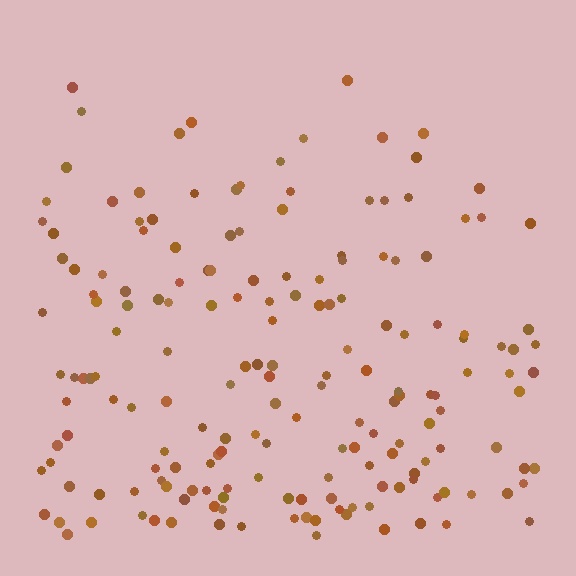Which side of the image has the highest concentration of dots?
The bottom.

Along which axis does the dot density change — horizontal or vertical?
Vertical.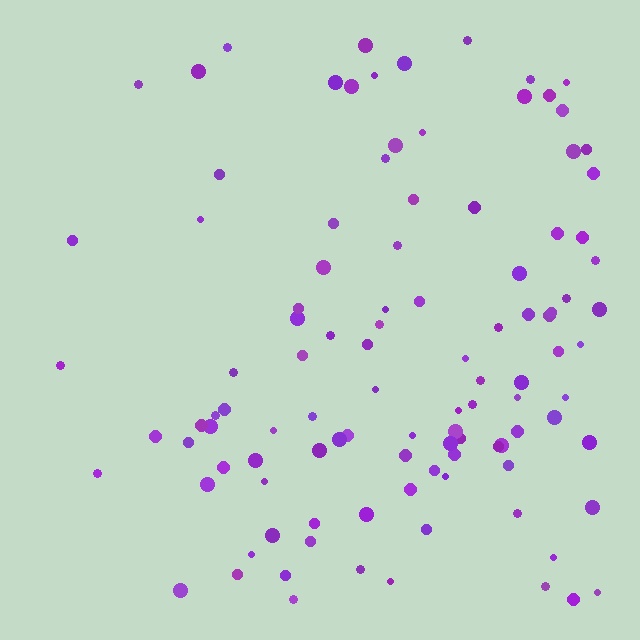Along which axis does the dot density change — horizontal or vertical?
Horizontal.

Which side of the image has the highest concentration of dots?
The right.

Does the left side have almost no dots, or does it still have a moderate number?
Still a moderate number, just noticeably fewer than the right.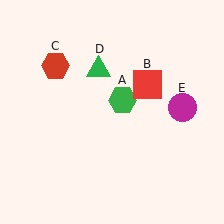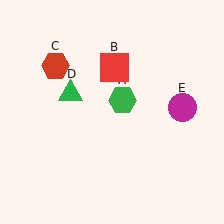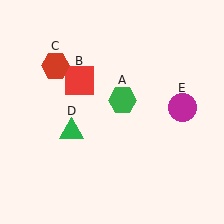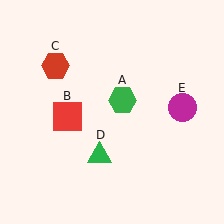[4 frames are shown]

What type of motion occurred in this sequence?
The red square (object B), green triangle (object D) rotated counterclockwise around the center of the scene.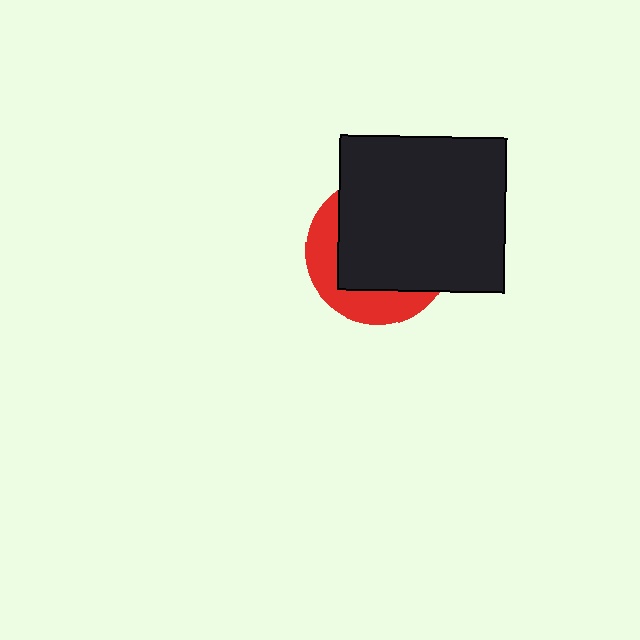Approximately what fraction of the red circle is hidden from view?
Roughly 68% of the red circle is hidden behind the black rectangle.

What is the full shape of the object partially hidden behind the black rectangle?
The partially hidden object is a red circle.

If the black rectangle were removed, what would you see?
You would see the complete red circle.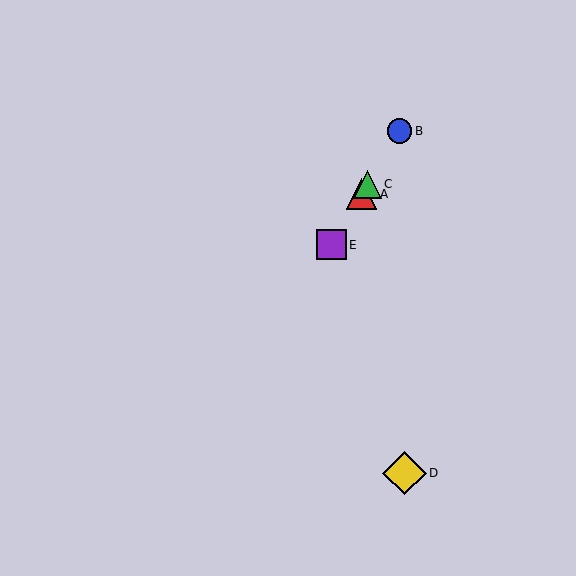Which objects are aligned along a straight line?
Objects A, B, C, E are aligned along a straight line.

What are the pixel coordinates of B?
Object B is at (400, 131).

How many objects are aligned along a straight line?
4 objects (A, B, C, E) are aligned along a straight line.